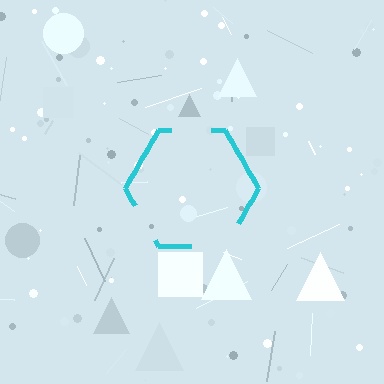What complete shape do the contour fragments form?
The contour fragments form a hexagon.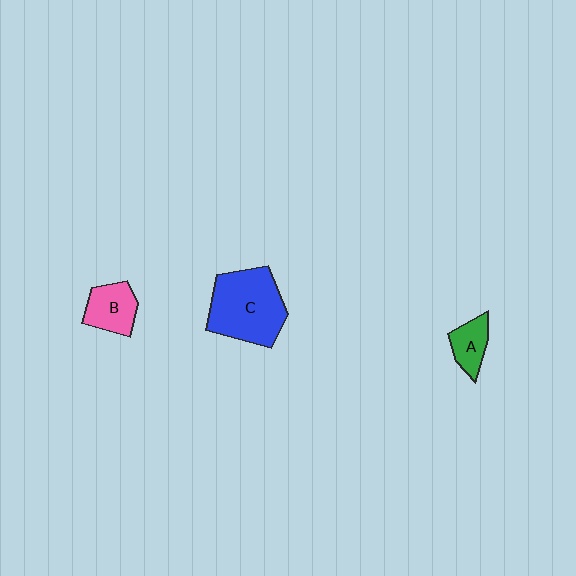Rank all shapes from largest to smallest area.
From largest to smallest: C (blue), B (pink), A (green).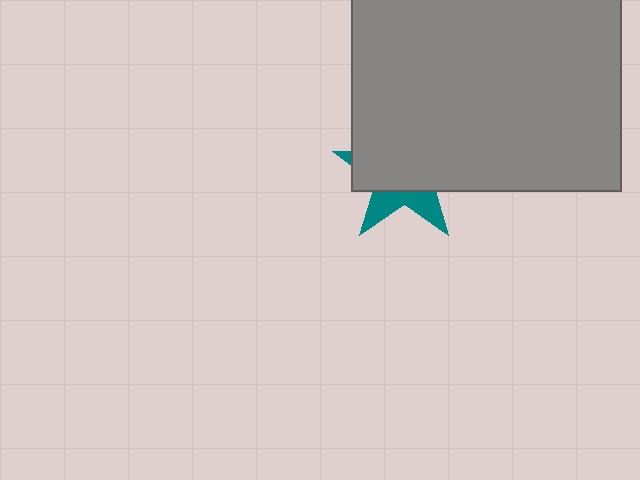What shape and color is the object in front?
The object in front is a gray rectangle.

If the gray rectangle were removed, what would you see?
You would see the complete teal star.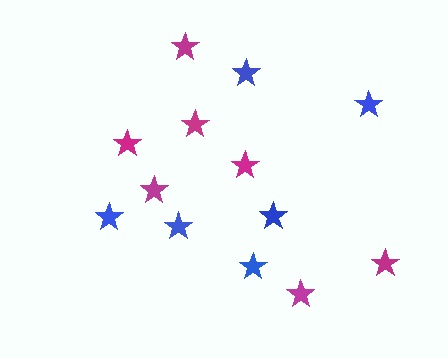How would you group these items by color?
There are 2 groups: one group of blue stars (6) and one group of magenta stars (7).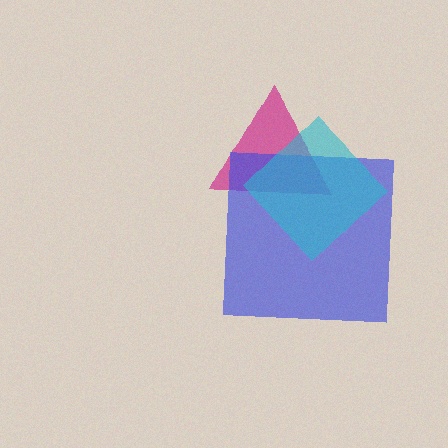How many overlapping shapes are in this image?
There are 3 overlapping shapes in the image.